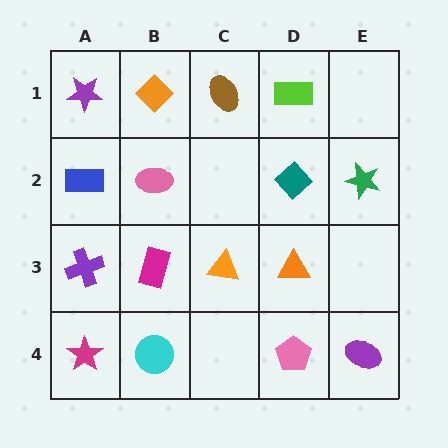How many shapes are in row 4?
4 shapes.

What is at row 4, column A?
A magenta star.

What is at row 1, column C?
A brown ellipse.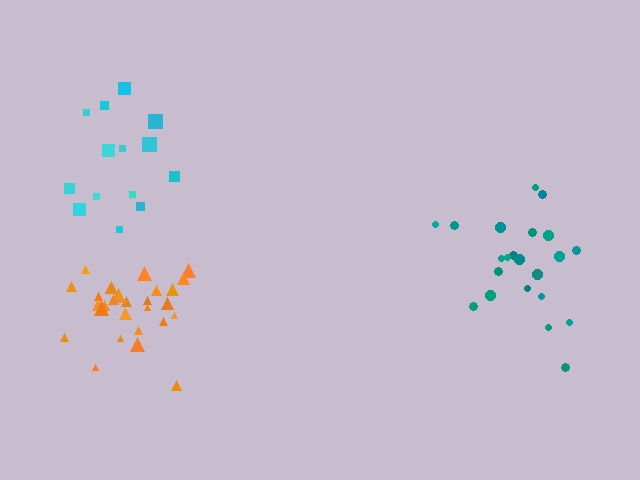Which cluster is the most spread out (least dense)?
Cyan.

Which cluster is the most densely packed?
Orange.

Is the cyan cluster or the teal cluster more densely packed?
Teal.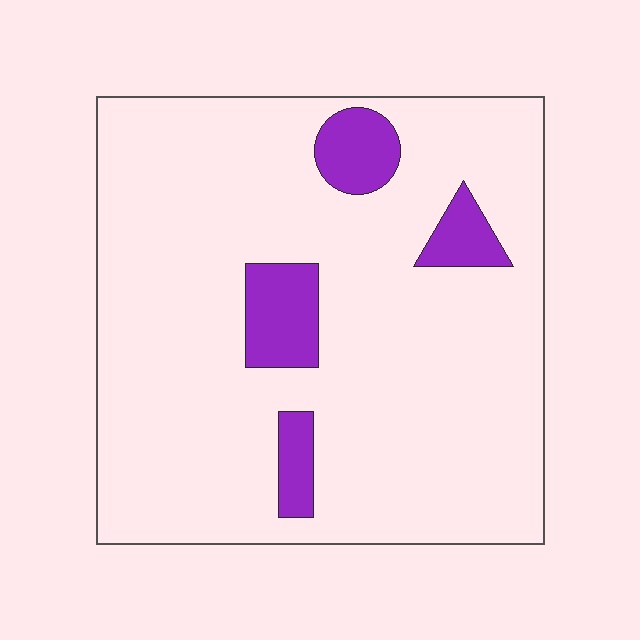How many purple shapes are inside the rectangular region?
4.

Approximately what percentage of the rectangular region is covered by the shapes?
Approximately 10%.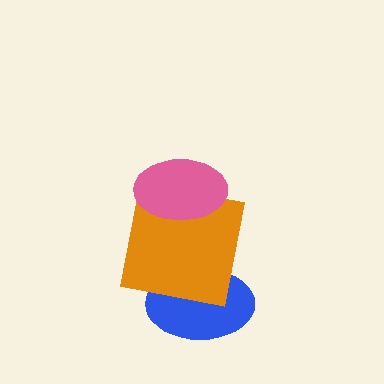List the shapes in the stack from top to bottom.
From top to bottom: the pink ellipse, the orange square, the blue ellipse.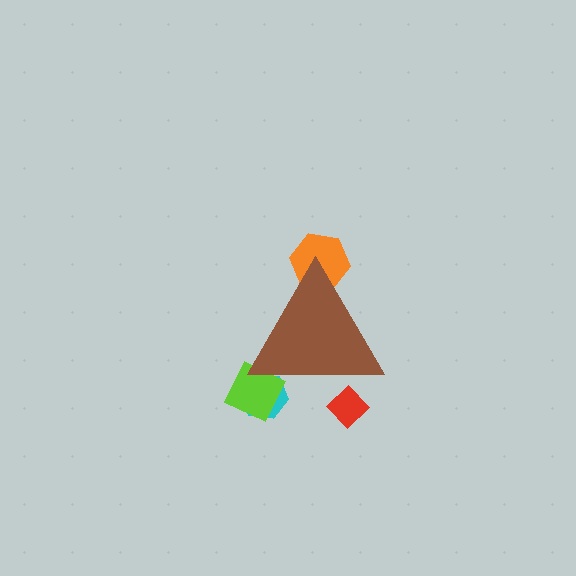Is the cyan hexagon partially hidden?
Yes, the cyan hexagon is partially hidden behind the brown triangle.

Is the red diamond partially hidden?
Yes, the red diamond is partially hidden behind the brown triangle.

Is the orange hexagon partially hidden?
Yes, the orange hexagon is partially hidden behind the brown triangle.